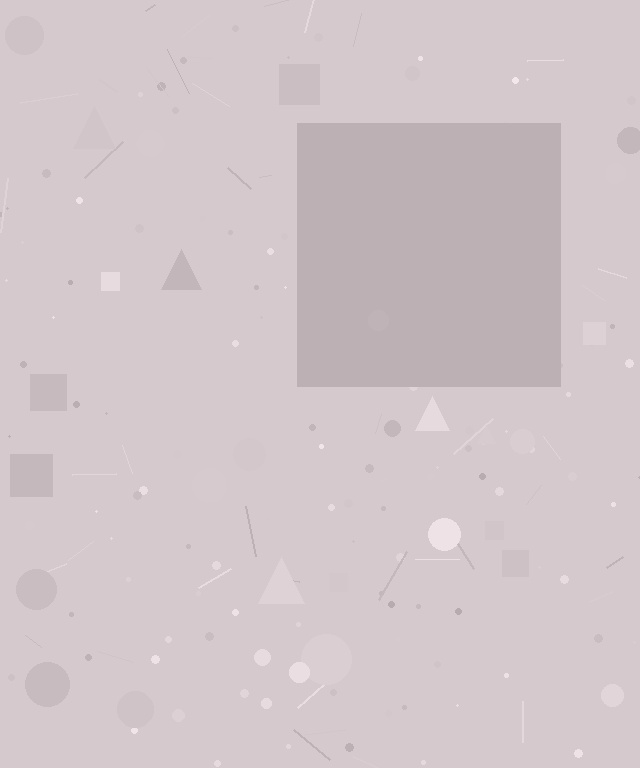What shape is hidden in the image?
A square is hidden in the image.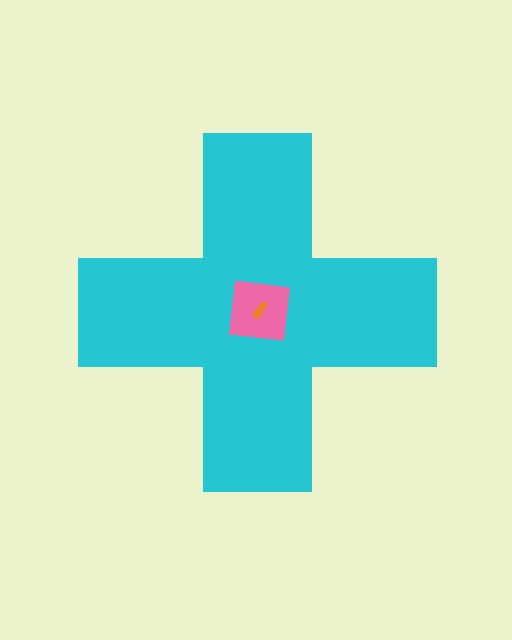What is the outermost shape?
The cyan cross.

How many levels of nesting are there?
3.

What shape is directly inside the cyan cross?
The pink square.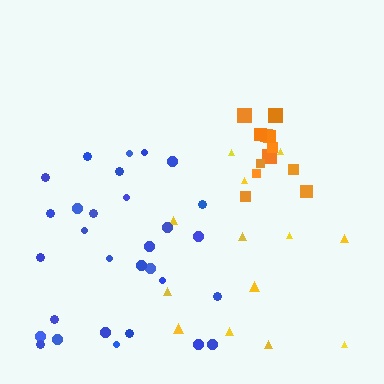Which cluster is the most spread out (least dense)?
Yellow.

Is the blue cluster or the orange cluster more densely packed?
Orange.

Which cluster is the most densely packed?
Orange.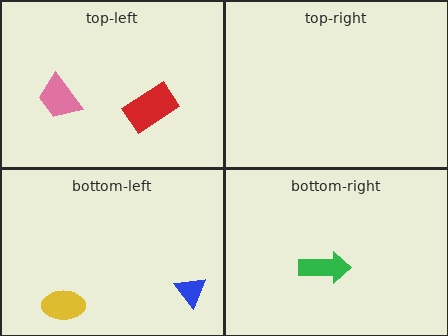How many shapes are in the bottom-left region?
2.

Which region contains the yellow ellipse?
The bottom-left region.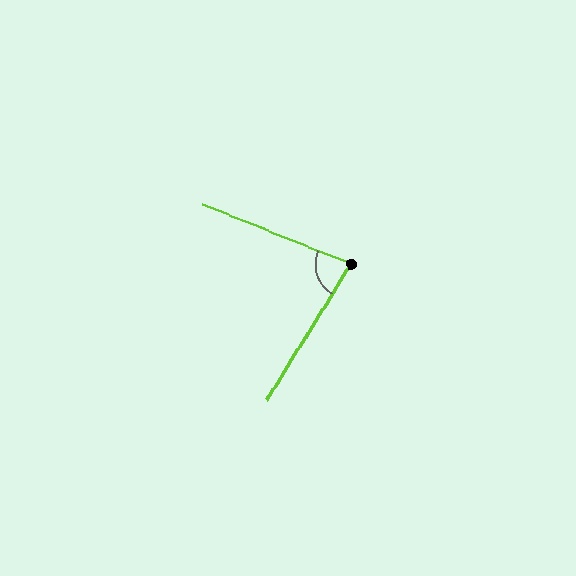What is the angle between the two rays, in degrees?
Approximately 80 degrees.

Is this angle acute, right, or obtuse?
It is acute.